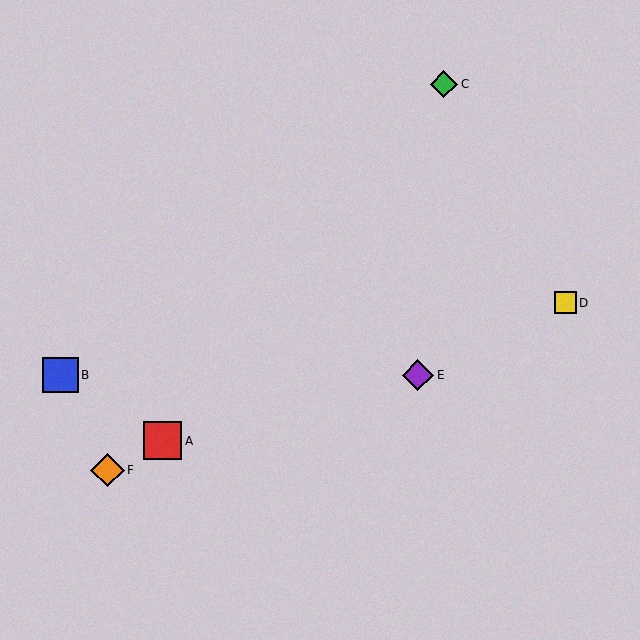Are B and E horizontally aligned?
Yes, both are at y≈375.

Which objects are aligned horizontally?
Objects B, E are aligned horizontally.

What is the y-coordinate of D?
Object D is at y≈303.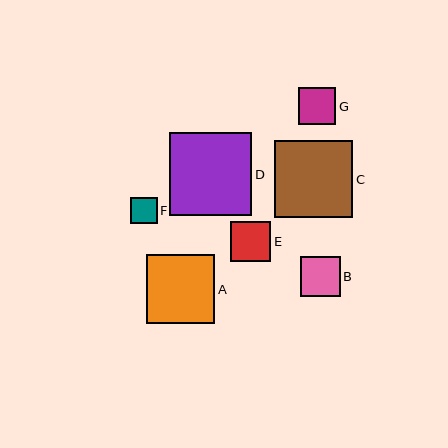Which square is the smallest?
Square F is the smallest with a size of approximately 26 pixels.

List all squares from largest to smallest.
From largest to smallest: D, C, A, E, B, G, F.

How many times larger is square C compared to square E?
Square C is approximately 1.9 times the size of square E.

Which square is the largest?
Square D is the largest with a size of approximately 83 pixels.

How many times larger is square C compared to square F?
Square C is approximately 3.0 times the size of square F.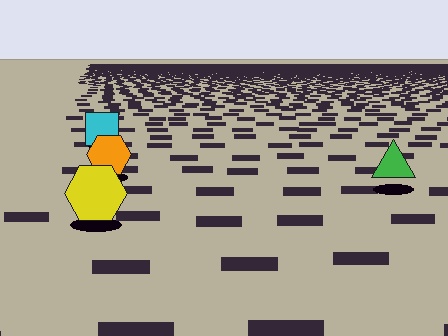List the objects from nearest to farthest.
From nearest to farthest: the yellow hexagon, the green triangle, the orange hexagon, the cyan square.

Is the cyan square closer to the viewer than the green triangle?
No. The green triangle is closer — you can tell from the texture gradient: the ground texture is coarser near it.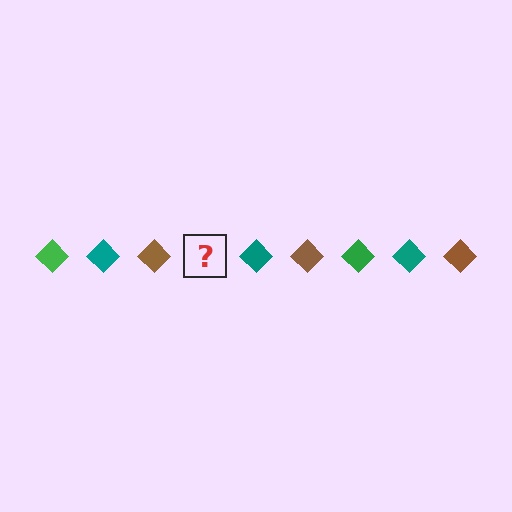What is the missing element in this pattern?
The missing element is a green diamond.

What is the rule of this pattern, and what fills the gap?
The rule is that the pattern cycles through green, teal, brown diamonds. The gap should be filled with a green diamond.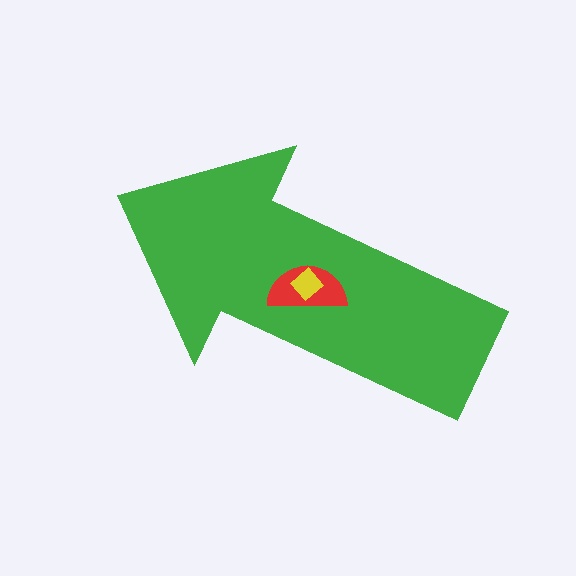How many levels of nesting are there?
3.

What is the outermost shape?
The green arrow.